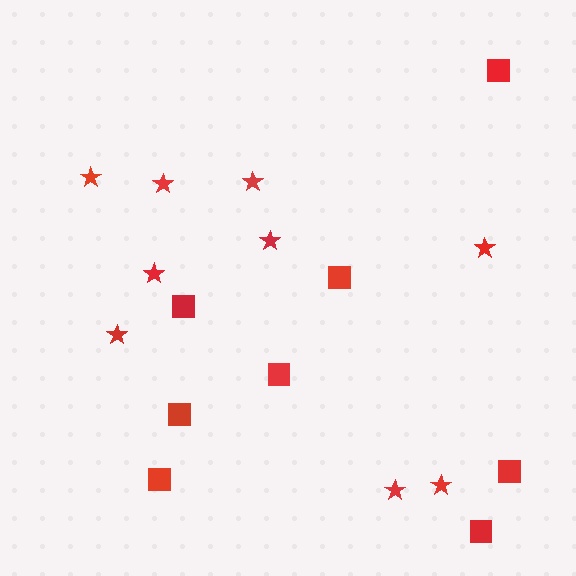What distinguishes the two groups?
There are 2 groups: one group of squares (8) and one group of stars (9).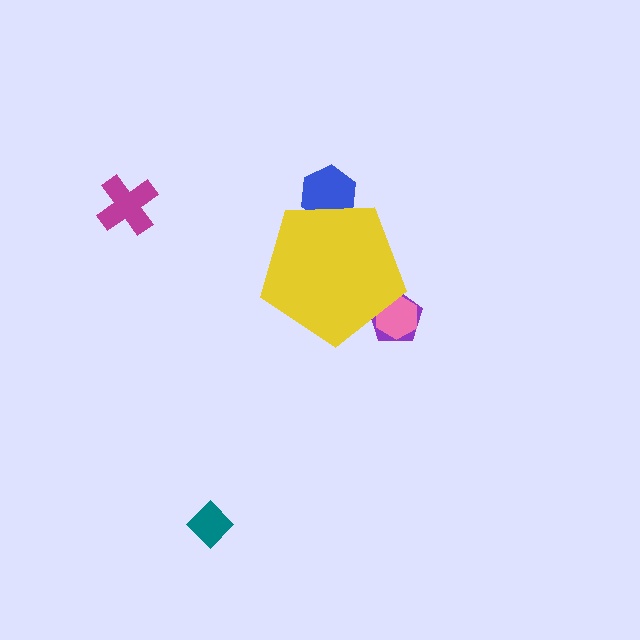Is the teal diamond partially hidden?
No, the teal diamond is fully visible.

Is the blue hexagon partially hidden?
Yes, the blue hexagon is partially hidden behind the yellow pentagon.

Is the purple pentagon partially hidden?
Yes, the purple pentagon is partially hidden behind the yellow pentagon.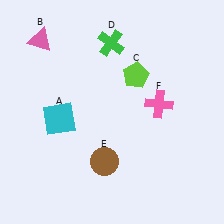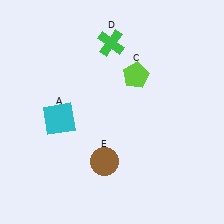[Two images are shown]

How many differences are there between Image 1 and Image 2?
There are 2 differences between the two images.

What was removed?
The pink triangle (B), the pink cross (F) were removed in Image 2.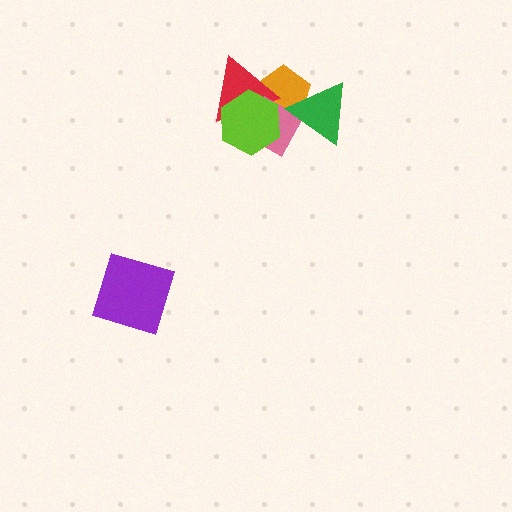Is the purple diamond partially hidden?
No, no other shape covers it.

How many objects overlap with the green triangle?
2 objects overlap with the green triangle.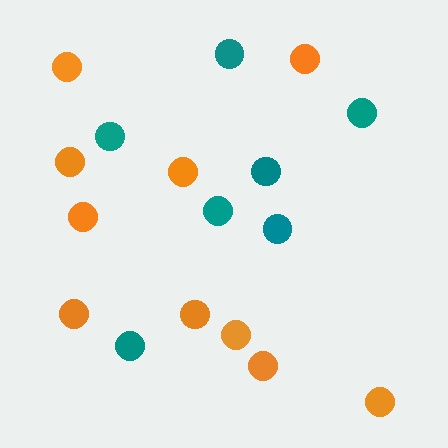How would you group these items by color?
There are 2 groups: one group of orange circles (10) and one group of teal circles (7).